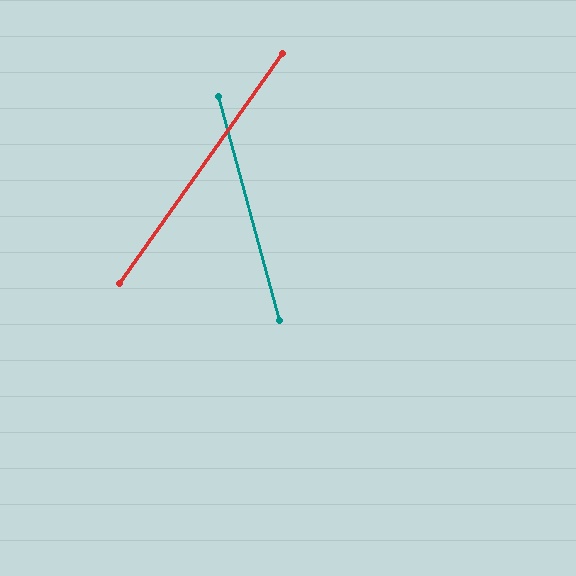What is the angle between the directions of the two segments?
Approximately 51 degrees.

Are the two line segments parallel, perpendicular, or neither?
Neither parallel nor perpendicular — they differ by about 51°.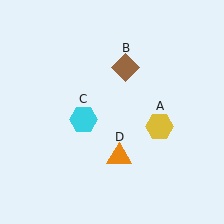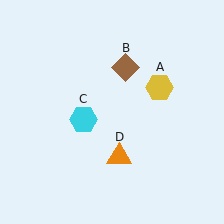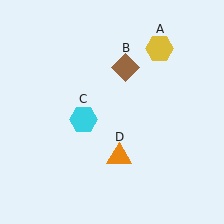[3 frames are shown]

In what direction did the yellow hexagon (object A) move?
The yellow hexagon (object A) moved up.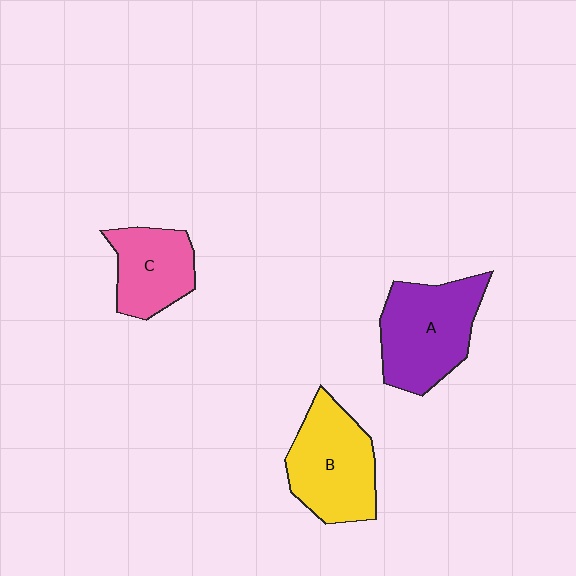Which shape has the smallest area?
Shape C (pink).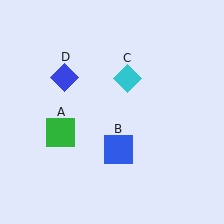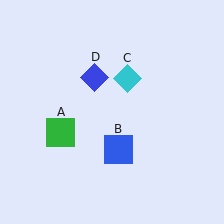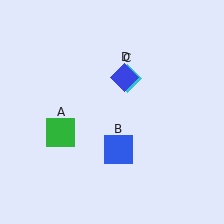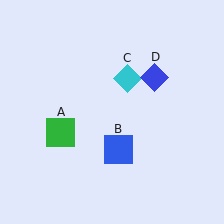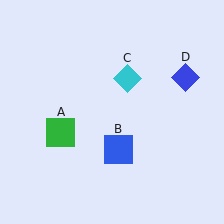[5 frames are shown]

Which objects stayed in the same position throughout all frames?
Green square (object A) and blue square (object B) and cyan diamond (object C) remained stationary.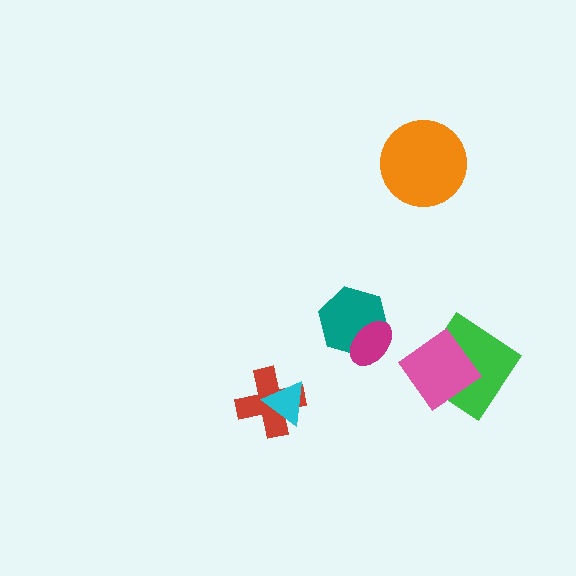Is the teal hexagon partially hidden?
Yes, it is partially covered by another shape.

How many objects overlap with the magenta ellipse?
1 object overlaps with the magenta ellipse.